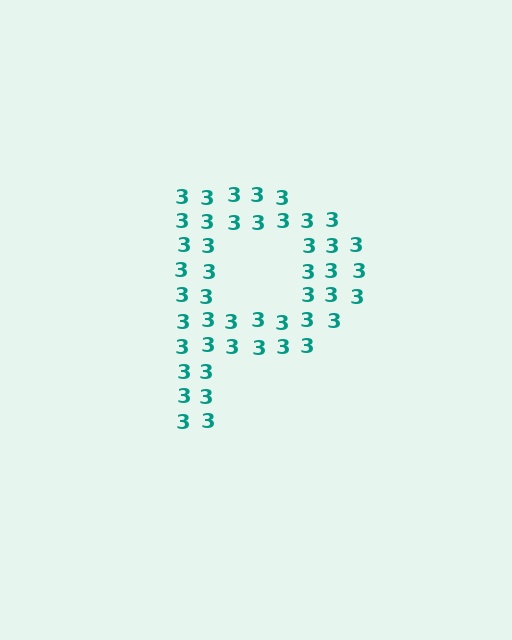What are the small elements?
The small elements are digit 3's.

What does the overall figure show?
The overall figure shows the letter P.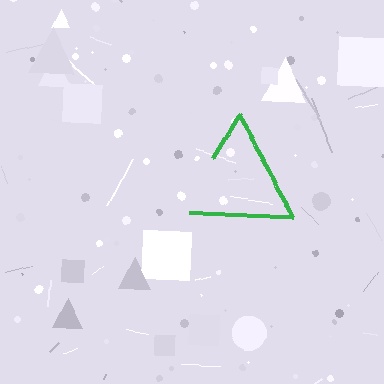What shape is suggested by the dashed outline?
The dashed outline suggests a triangle.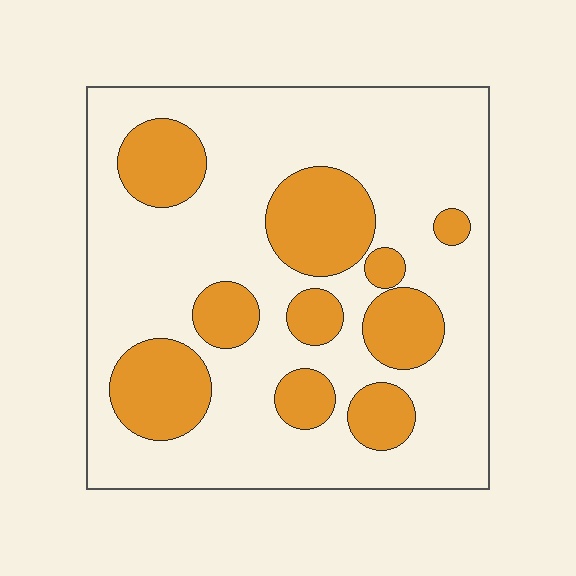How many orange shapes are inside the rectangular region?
10.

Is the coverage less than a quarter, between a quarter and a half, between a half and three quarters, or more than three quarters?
Between a quarter and a half.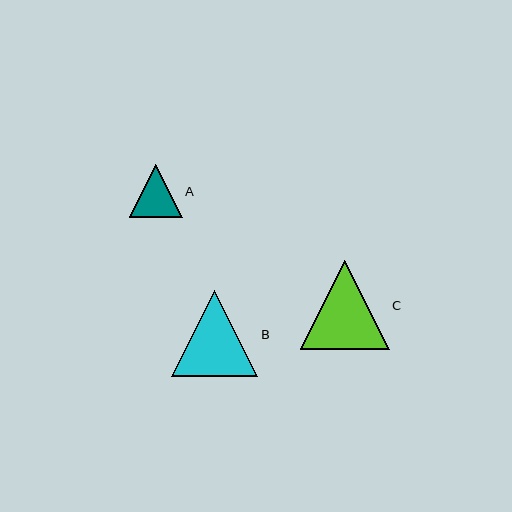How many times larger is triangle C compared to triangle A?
Triangle C is approximately 1.7 times the size of triangle A.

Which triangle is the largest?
Triangle C is the largest with a size of approximately 89 pixels.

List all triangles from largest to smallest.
From largest to smallest: C, B, A.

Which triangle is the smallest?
Triangle A is the smallest with a size of approximately 52 pixels.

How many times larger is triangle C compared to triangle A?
Triangle C is approximately 1.7 times the size of triangle A.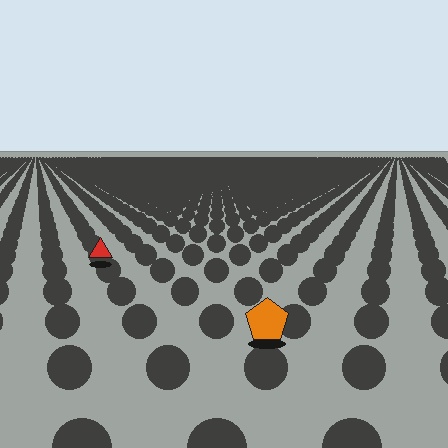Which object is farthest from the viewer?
The red triangle is farthest from the viewer. It appears smaller and the ground texture around it is denser.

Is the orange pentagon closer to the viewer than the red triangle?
Yes. The orange pentagon is closer — you can tell from the texture gradient: the ground texture is coarser near it.